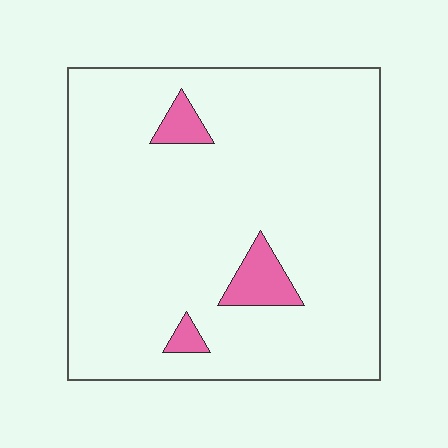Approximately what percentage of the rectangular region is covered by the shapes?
Approximately 5%.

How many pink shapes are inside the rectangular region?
3.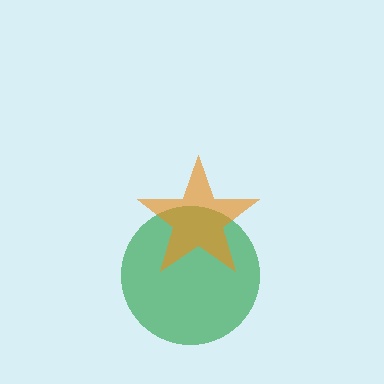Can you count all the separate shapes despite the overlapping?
Yes, there are 2 separate shapes.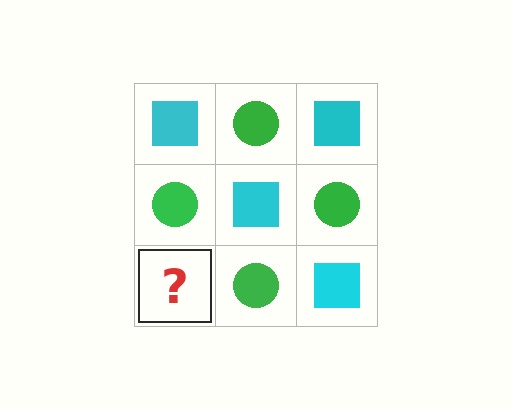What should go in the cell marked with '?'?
The missing cell should contain a cyan square.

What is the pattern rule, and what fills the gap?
The rule is that it alternates cyan square and green circle in a checkerboard pattern. The gap should be filled with a cyan square.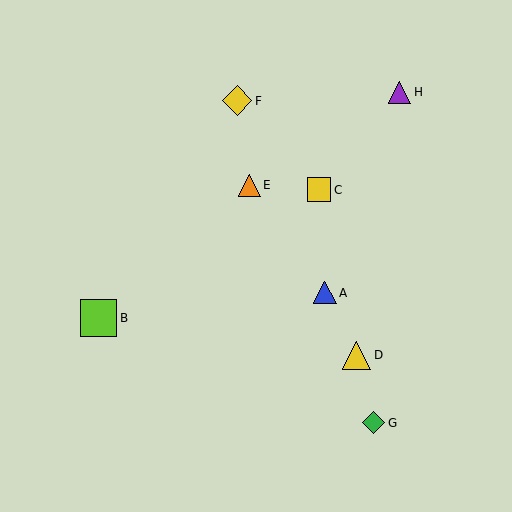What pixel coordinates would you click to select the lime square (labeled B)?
Click at (99, 318) to select the lime square B.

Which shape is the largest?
The lime square (labeled B) is the largest.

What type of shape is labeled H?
Shape H is a purple triangle.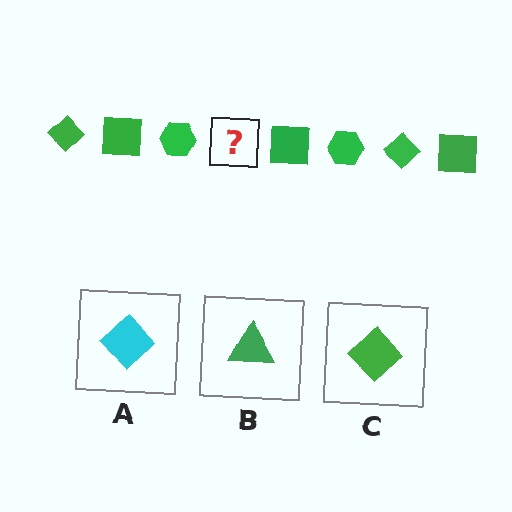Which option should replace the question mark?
Option C.